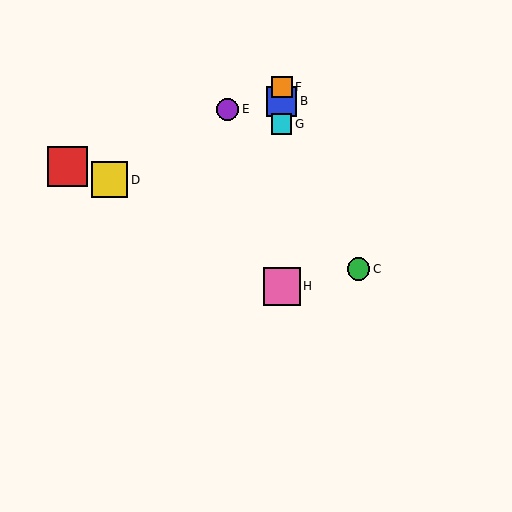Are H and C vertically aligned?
No, H is at x≈282 and C is at x≈359.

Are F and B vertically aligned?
Yes, both are at x≈282.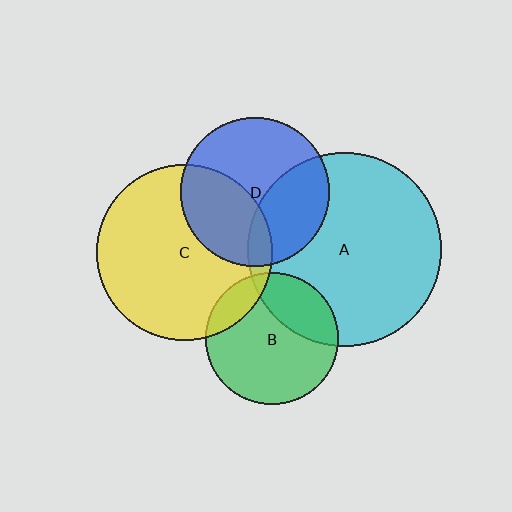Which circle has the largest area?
Circle A (cyan).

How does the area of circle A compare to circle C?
Approximately 1.2 times.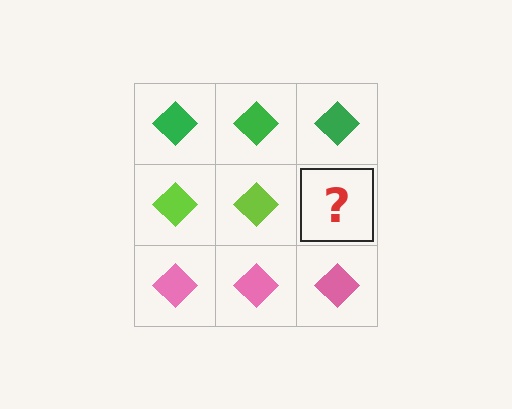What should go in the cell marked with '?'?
The missing cell should contain a lime diamond.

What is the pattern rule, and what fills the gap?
The rule is that each row has a consistent color. The gap should be filled with a lime diamond.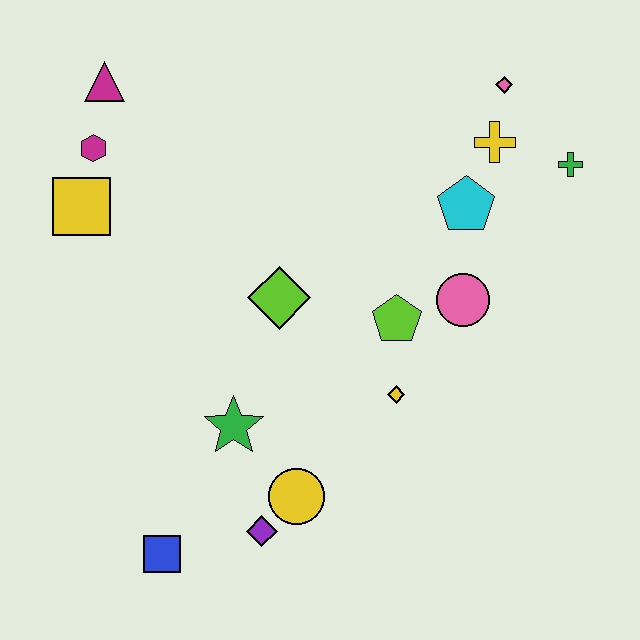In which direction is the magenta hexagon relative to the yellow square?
The magenta hexagon is above the yellow square.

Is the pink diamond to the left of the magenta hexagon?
No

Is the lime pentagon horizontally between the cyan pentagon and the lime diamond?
Yes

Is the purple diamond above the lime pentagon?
No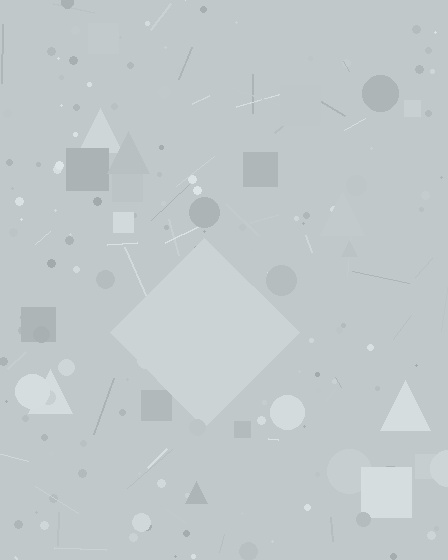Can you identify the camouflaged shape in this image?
The camouflaged shape is a diamond.